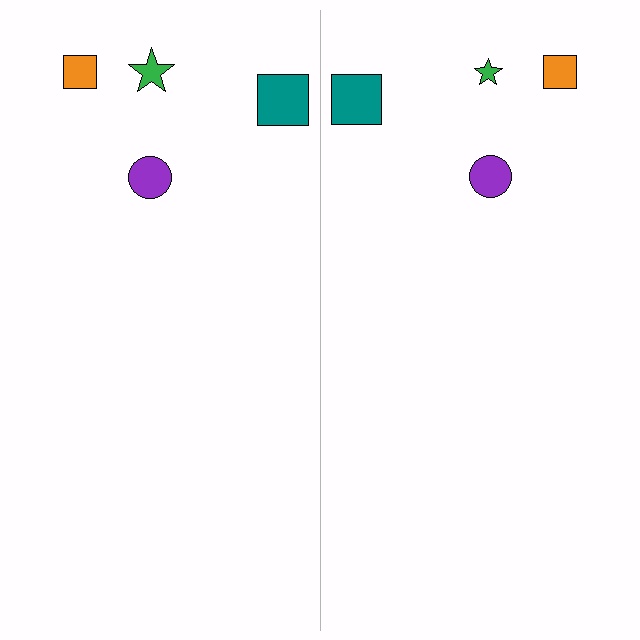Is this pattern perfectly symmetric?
No, the pattern is not perfectly symmetric. The green star on the right side has a different size than its mirror counterpart.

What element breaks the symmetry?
The green star on the right side has a different size than its mirror counterpart.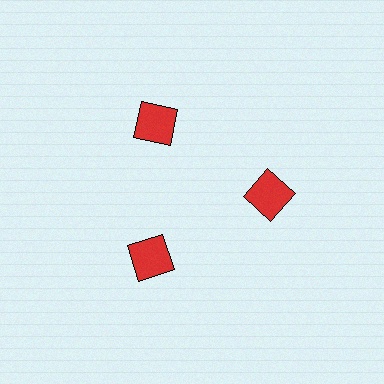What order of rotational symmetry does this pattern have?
This pattern has 3-fold rotational symmetry.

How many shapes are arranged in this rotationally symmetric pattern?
There are 3 shapes, arranged in 3 groups of 1.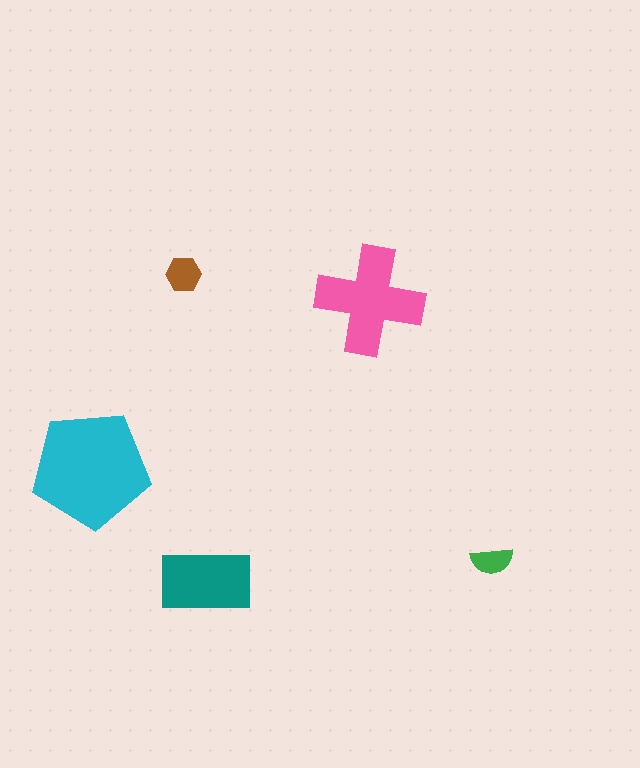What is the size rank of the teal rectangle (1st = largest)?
3rd.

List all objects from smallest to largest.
The green semicircle, the brown hexagon, the teal rectangle, the pink cross, the cyan pentagon.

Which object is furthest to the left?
The cyan pentagon is leftmost.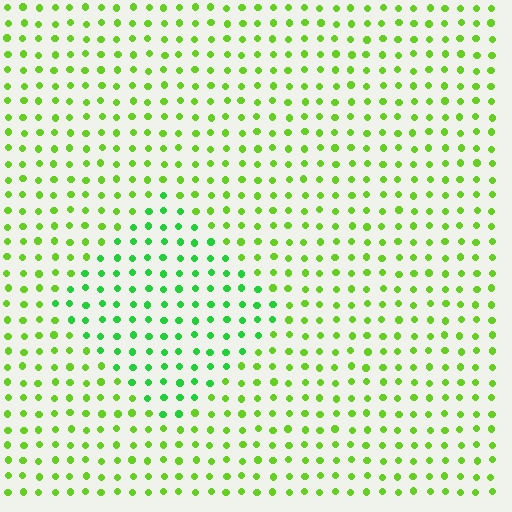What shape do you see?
I see a diamond.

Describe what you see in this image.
The image is filled with small lime elements in a uniform arrangement. A diamond-shaped region is visible where the elements are tinted to a slightly different hue, forming a subtle color boundary.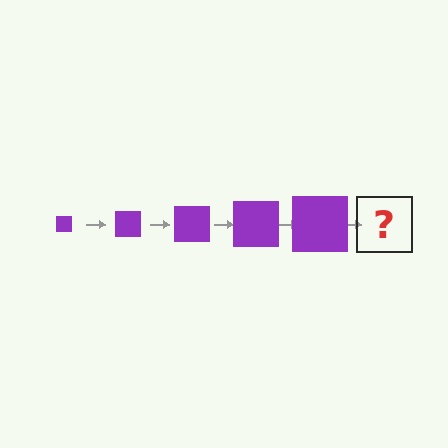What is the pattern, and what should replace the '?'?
The pattern is that the square gets progressively larger each step. The '?' should be a purple square, larger than the previous one.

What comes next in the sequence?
The next element should be a purple square, larger than the previous one.